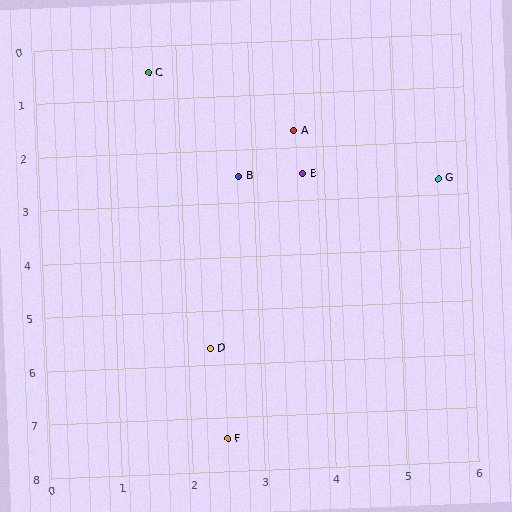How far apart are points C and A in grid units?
Points C and A are about 2.3 grid units apart.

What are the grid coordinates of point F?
Point F is at approximately (2.5, 7.4).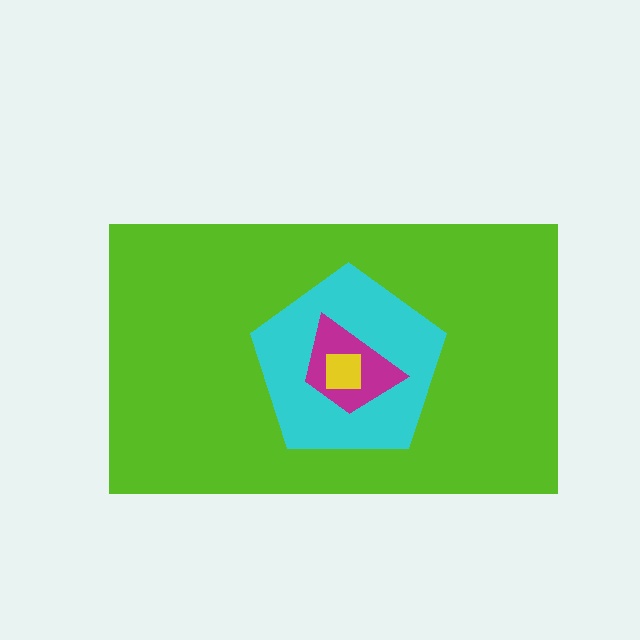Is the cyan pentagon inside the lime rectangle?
Yes.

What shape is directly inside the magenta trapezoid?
The yellow square.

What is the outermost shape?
The lime rectangle.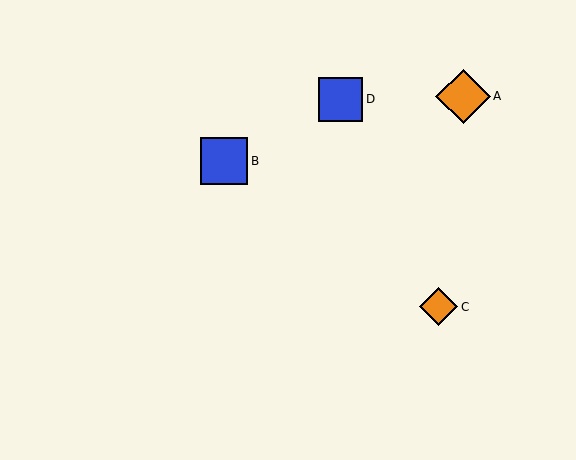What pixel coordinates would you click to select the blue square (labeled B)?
Click at (224, 161) to select the blue square B.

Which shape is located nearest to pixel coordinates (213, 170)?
The blue square (labeled B) at (224, 161) is nearest to that location.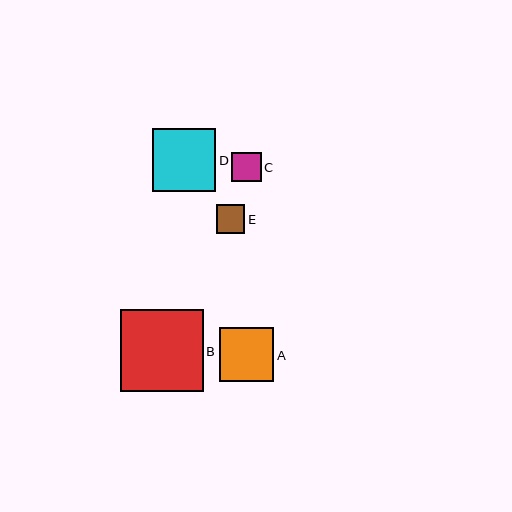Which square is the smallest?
Square E is the smallest with a size of approximately 29 pixels.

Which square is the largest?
Square B is the largest with a size of approximately 83 pixels.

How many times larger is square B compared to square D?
Square B is approximately 1.3 times the size of square D.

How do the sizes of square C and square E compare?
Square C and square E are approximately the same size.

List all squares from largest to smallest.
From largest to smallest: B, D, A, C, E.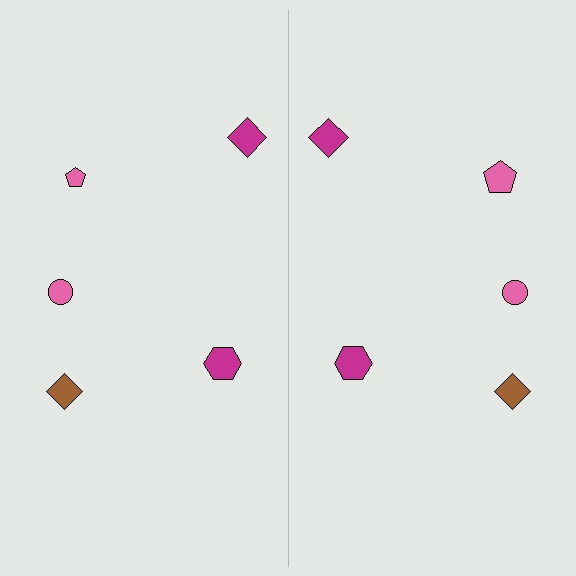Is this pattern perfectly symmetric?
No, the pattern is not perfectly symmetric. The pink pentagon on the right side has a different size than its mirror counterpart.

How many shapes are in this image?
There are 10 shapes in this image.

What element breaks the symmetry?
The pink pentagon on the right side has a different size than its mirror counterpart.